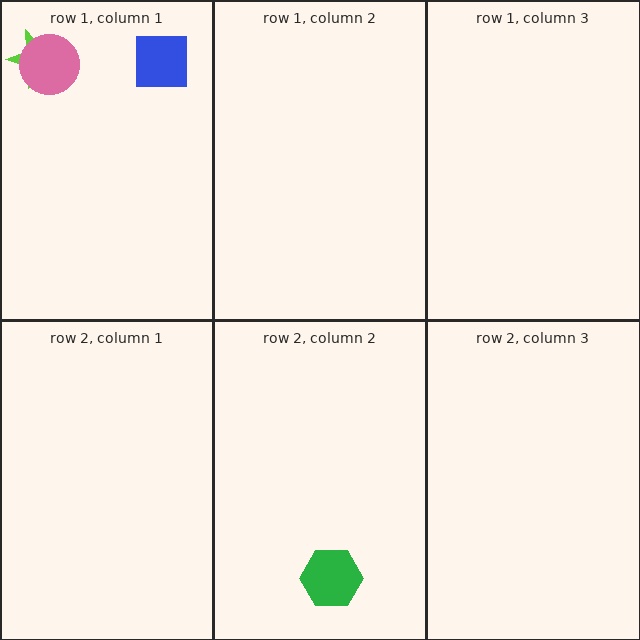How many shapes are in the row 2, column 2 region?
1.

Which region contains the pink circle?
The row 1, column 1 region.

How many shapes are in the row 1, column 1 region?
3.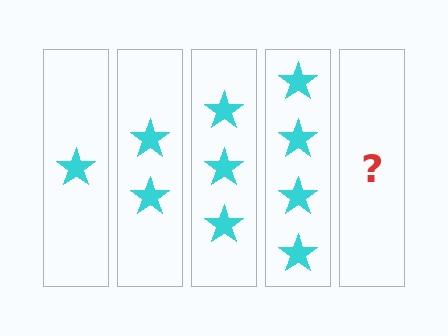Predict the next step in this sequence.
The next step is 5 stars.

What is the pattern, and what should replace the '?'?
The pattern is that each step adds one more star. The '?' should be 5 stars.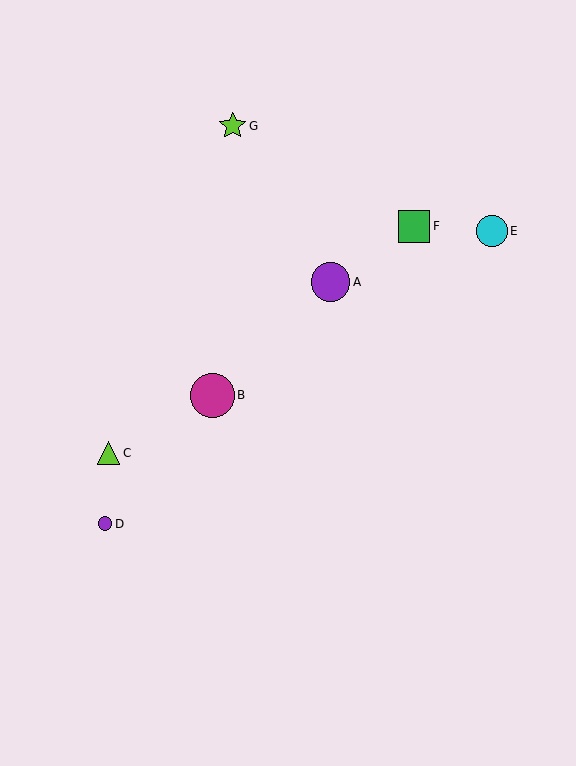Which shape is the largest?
The magenta circle (labeled B) is the largest.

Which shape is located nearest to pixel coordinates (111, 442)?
The lime triangle (labeled C) at (109, 453) is nearest to that location.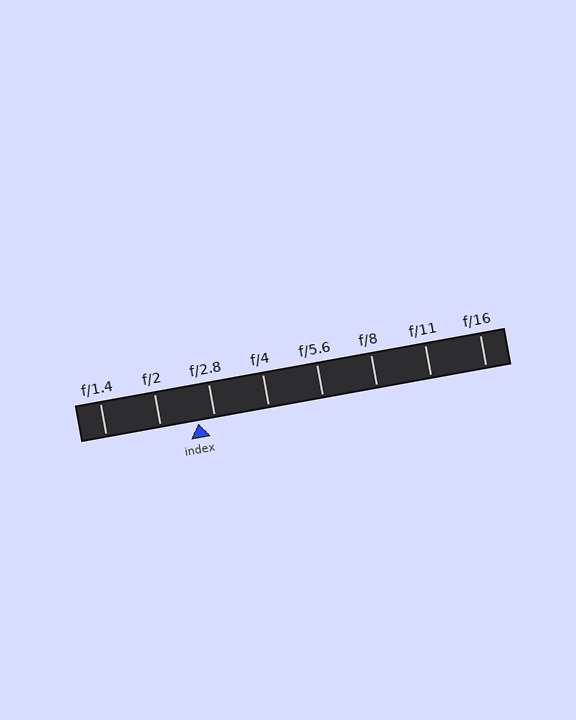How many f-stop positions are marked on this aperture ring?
There are 8 f-stop positions marked.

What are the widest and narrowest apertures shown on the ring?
The widest aperture shown is f/1.4 and the narrowest is f/16.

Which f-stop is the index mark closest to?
The index mark is closest to f/2.8.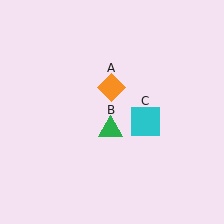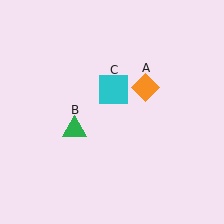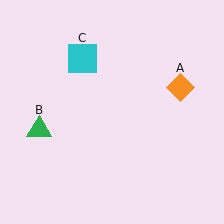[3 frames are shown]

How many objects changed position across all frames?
3 objects changed position: orange diamond (object A), green triangle (object B), cyan square (object C).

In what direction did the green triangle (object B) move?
The green triangle (object B) moved left.